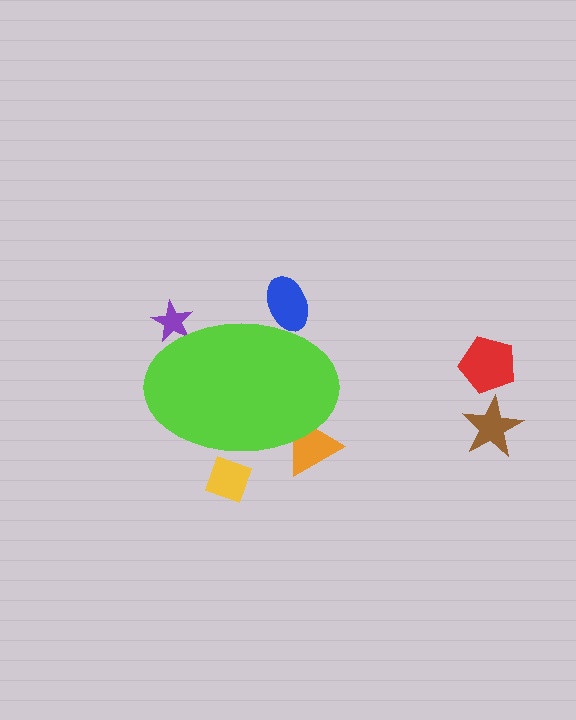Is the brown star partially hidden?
No, the brown star is fully visible.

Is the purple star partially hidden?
Yes, the purple star is partially hidden behind the lime ellipse.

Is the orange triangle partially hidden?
Yes, the orange triangle is partially hidden behind the lime ellipse.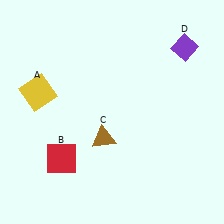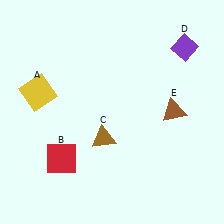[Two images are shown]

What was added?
A brown triangle (E) was added in Image 2.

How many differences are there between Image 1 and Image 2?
There is 1 difference between the two images.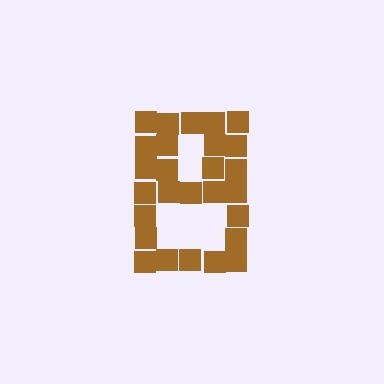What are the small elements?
The small elements are squares.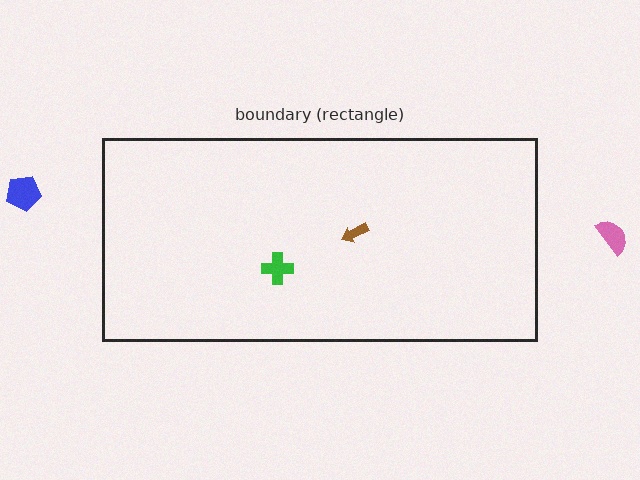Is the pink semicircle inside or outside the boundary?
Outside.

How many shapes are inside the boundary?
2 inside, 2 outside.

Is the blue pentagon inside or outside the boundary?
Outside.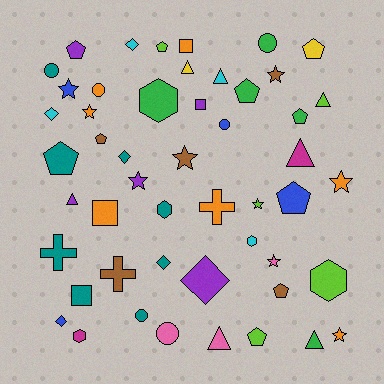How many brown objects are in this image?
There are 5 brown objects.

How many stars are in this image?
There are 9 stars.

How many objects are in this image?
There are 50 objects.